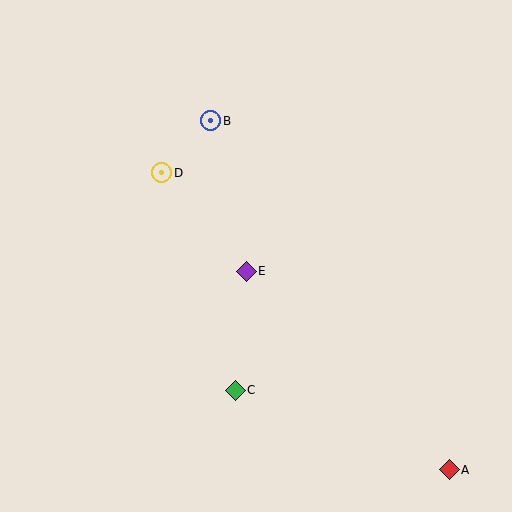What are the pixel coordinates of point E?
Point E is at (246, 271).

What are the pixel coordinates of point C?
Point C is at (235, 390).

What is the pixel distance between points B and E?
The distance between B and E is 155 pixels.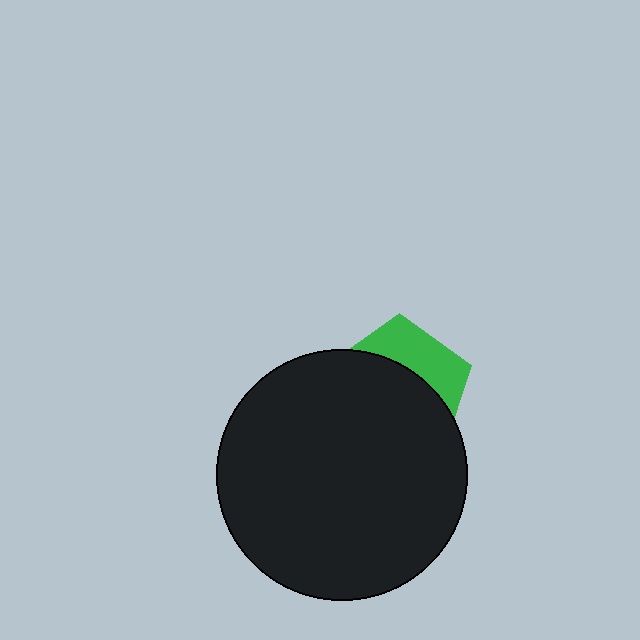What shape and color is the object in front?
The object in front is a black circle.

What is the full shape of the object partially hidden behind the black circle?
The partially hidden object is a green pentagon.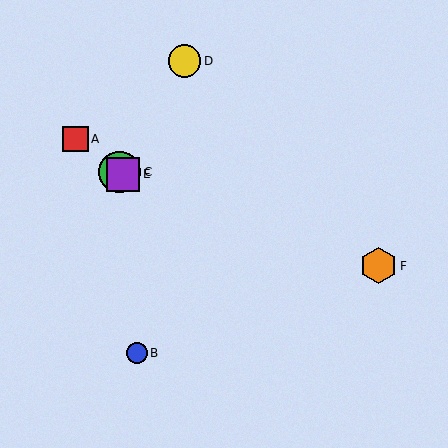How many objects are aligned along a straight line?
3 objects (A, C, E) are aligned along a straight line.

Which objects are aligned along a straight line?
Objects A, C, E are aligned along a straight line.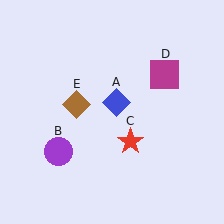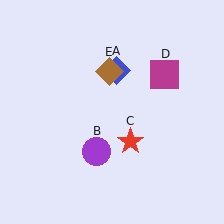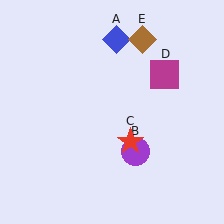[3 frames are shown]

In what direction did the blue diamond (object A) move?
The blue diamond (object A) moved up.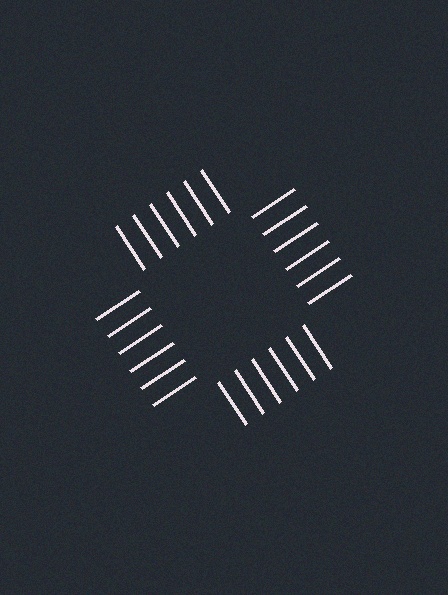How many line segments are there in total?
24 — 6 along each of the 4 edges.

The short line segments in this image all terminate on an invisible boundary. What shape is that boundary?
An illusory square — the line segments terminate on its edges but no continuous stroke is drawn.